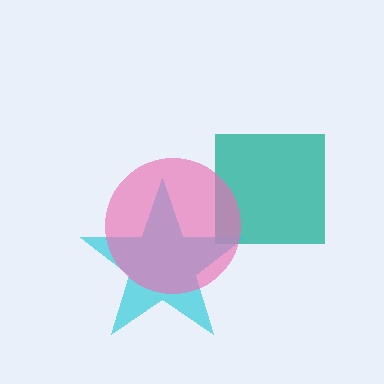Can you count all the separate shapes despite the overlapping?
Yes, there are 3 separate shapes.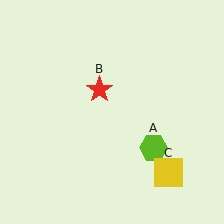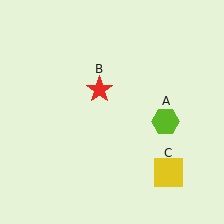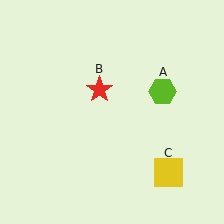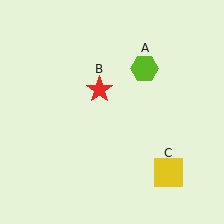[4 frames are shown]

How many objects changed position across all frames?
1 object changed position: lime hexagon (object A).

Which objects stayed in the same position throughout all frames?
Red star (object B) and yellow square (object C) remained stationary.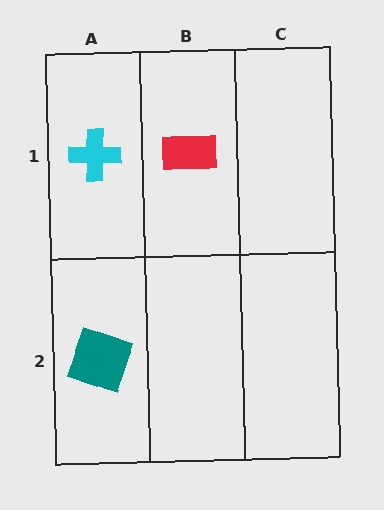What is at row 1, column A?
A cyan cross.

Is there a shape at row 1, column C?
No, that cell is empty.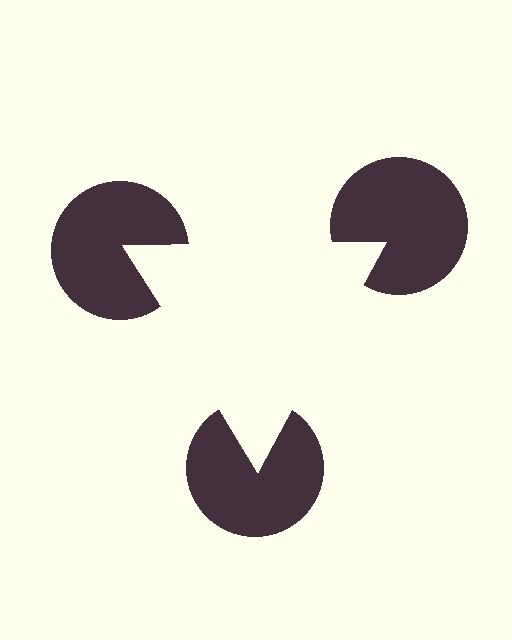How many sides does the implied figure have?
3 sides.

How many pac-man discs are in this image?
There are 3 — one at each vertex of the illusory triangle.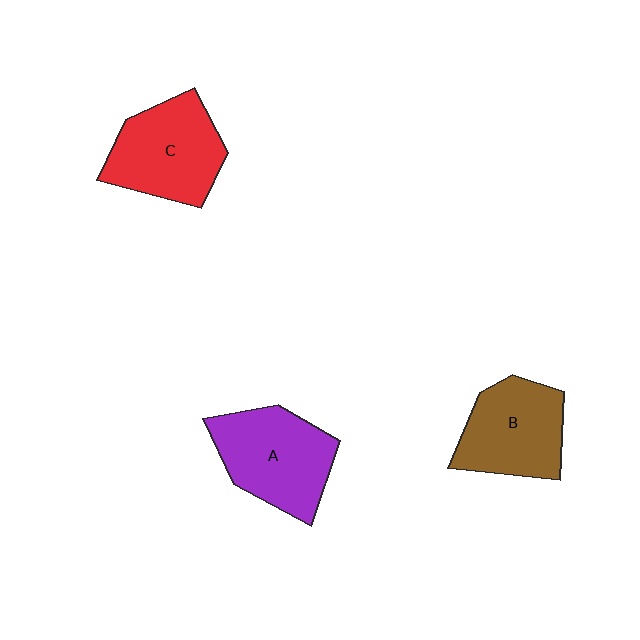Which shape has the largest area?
Shape A (purple).